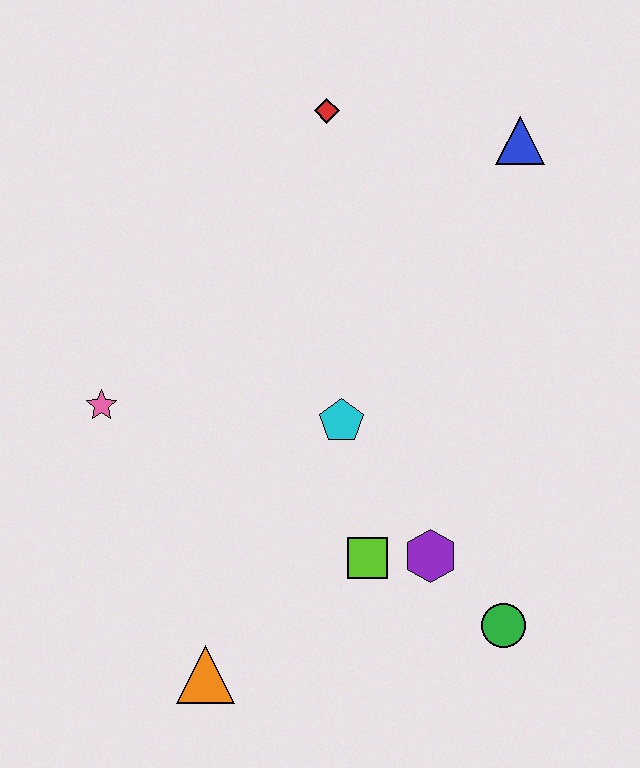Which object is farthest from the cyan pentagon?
The blue triangle is farthest from the cyan pentagon.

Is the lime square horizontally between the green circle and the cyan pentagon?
Yes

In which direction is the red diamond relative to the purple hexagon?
The red diamond is above the purple hexagon.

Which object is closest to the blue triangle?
The red diamond is closest to the blue triangle.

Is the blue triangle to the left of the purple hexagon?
No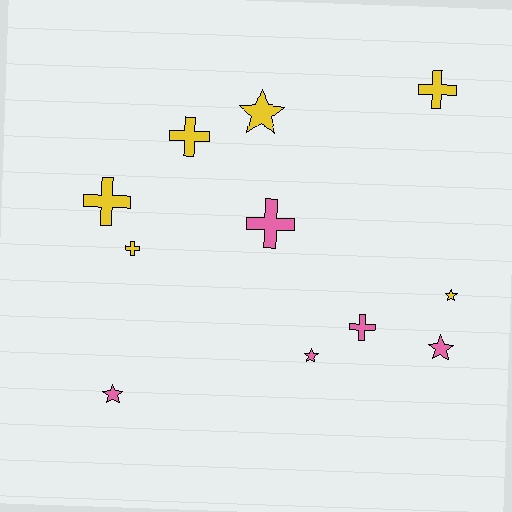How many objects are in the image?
There are 11 objects.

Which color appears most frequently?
Yellow, with 6 objects.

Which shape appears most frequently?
Cross, with 6 objects.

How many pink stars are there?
There are 3 pink stars.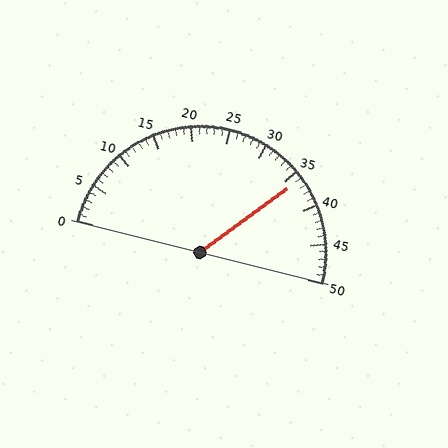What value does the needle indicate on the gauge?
The needle indicates approximately 36.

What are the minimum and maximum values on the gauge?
The gauge ranges from 0 to 50.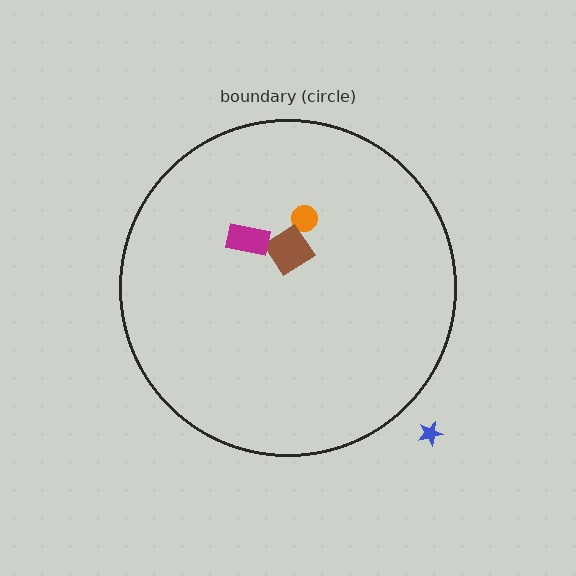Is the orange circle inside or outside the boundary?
Inside.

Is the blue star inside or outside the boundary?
Outside.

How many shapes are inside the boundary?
3 inside, 1 outside.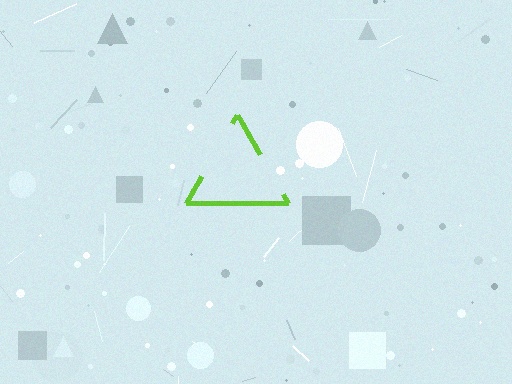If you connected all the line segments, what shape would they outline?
They would outline a triangle.